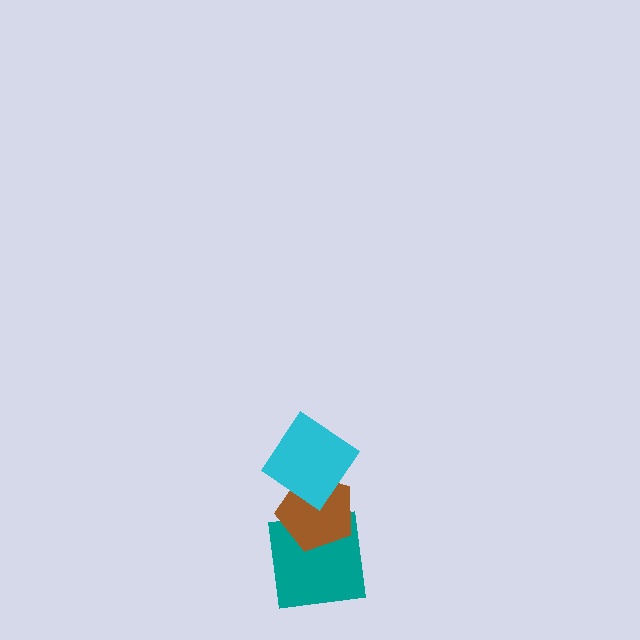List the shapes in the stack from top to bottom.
From top to bottom: the cyan diamond, the brown pentagon, the teal square.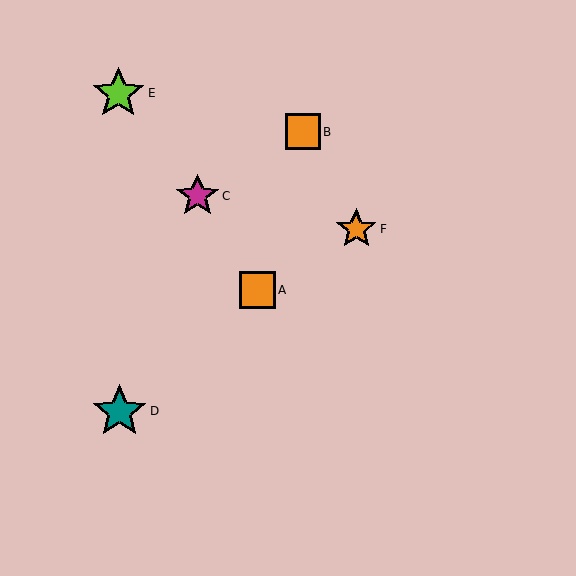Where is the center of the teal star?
The center of the teal star is at (120, 411).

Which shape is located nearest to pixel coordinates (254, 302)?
The orange square (labeled A) at (257, 290) is nearest to that location.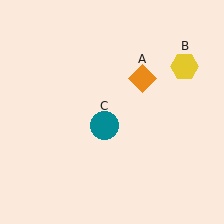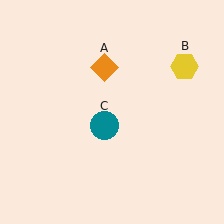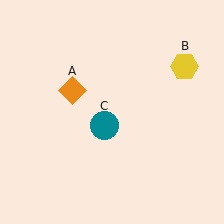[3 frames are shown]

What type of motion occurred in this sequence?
The orange diamond (object A) rotated counterclockwise around the center of the scene.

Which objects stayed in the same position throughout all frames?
Yellow hexagon (object B) and teal circle (object C) remained stationary.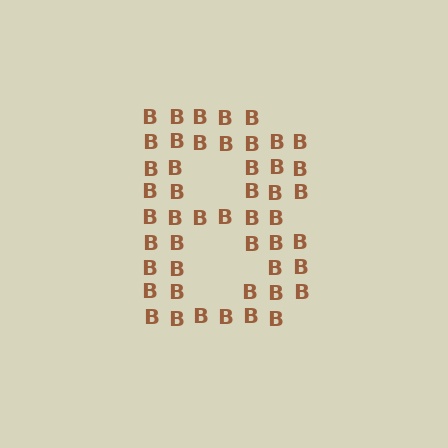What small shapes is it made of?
It is made of small letter B's.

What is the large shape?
The large shape is the letter B.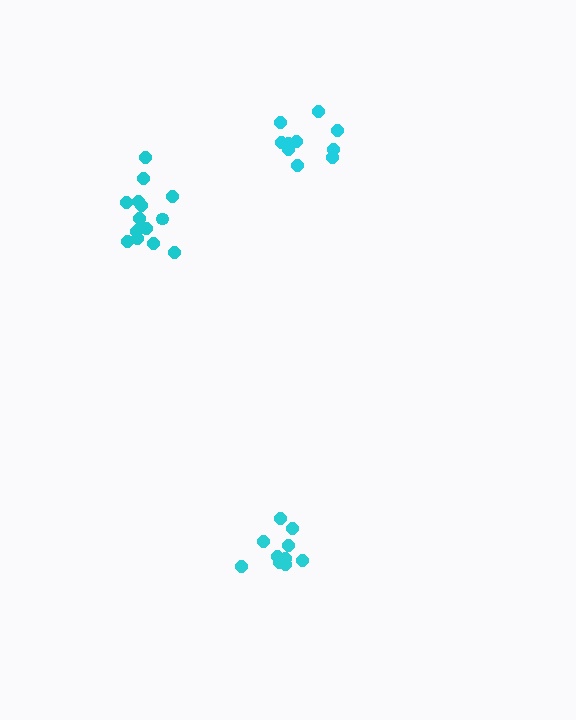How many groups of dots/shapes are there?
There are 3 groups.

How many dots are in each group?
Group 1: 10 dots, Group 2: 10 dots, Group 3: 15 dots (35 total).